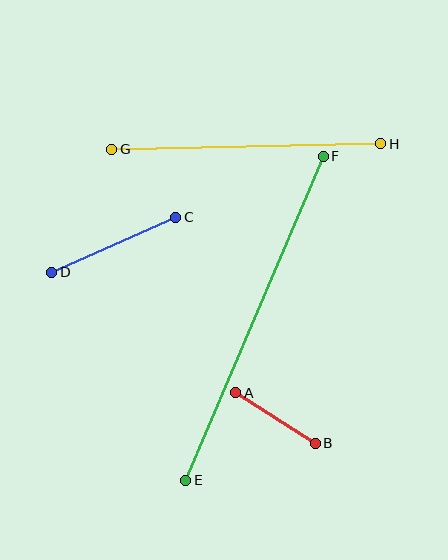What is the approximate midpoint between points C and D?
The midpoint is at approximately (114, 245) pixels.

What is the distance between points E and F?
The distance is approximately 352 pixels.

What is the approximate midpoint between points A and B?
The midpoint is at approximately (276, 418) pixels.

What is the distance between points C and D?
The distance is approximately 136 pixels.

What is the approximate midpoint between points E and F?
The midpoint is at approximately (255, 318) pixels.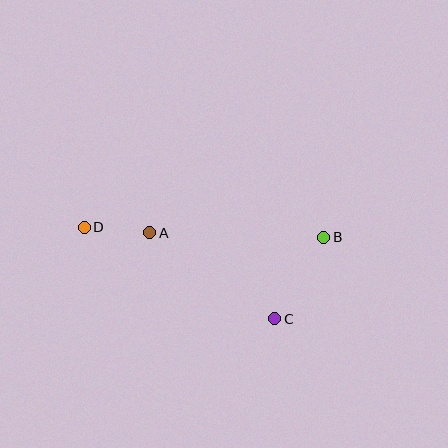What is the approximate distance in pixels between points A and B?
The distance between A and B is approximately 174 pixels.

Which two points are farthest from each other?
Points B and D are farthest from each other.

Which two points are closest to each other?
Points A and D are closest to each other.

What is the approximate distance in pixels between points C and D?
The distance between C and D is approximately 211 pixels.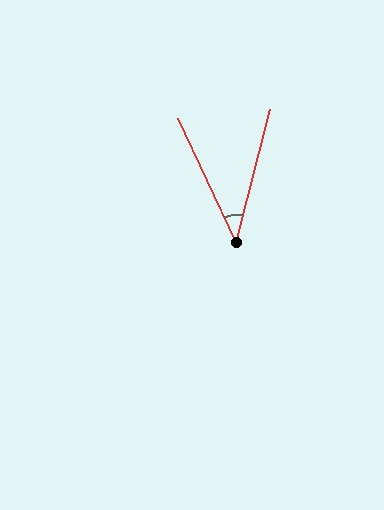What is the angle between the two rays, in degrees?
Approximately 39 degrees.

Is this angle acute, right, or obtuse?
It is acute.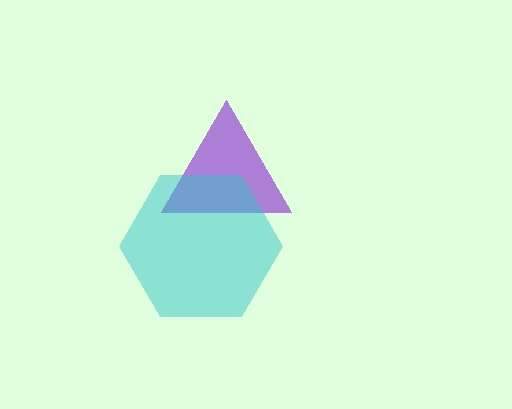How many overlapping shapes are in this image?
There are 2 overlapping shapes in the image.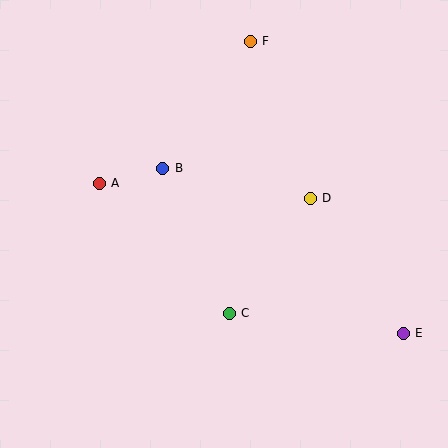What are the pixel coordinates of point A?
Point A is at (99, 183).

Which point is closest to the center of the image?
Point B at (163, 168) is closest to the center.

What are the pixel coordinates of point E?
Point E is at (403, 333).